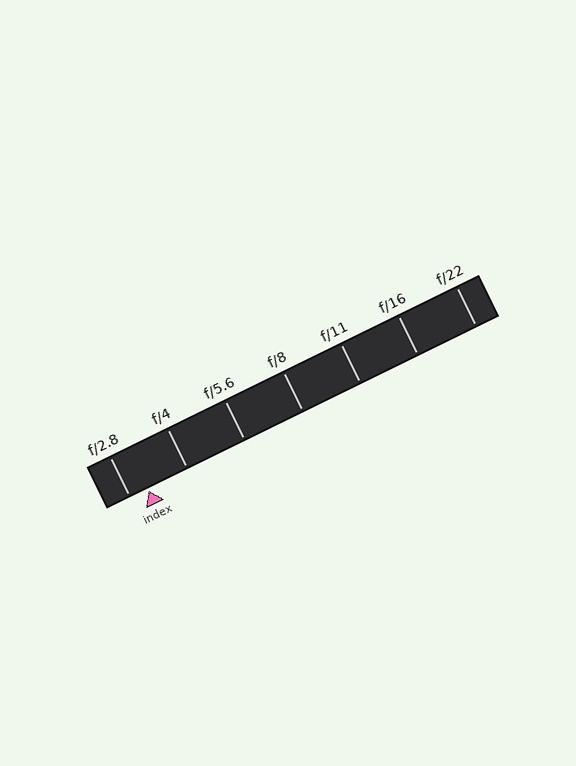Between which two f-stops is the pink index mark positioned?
The index mark is between f/2.8 and f/4.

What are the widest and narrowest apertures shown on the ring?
The widest aperture shown is f/2.8 and the narrowest is f/22.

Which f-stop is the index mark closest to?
The index mark is closest to f/2.8.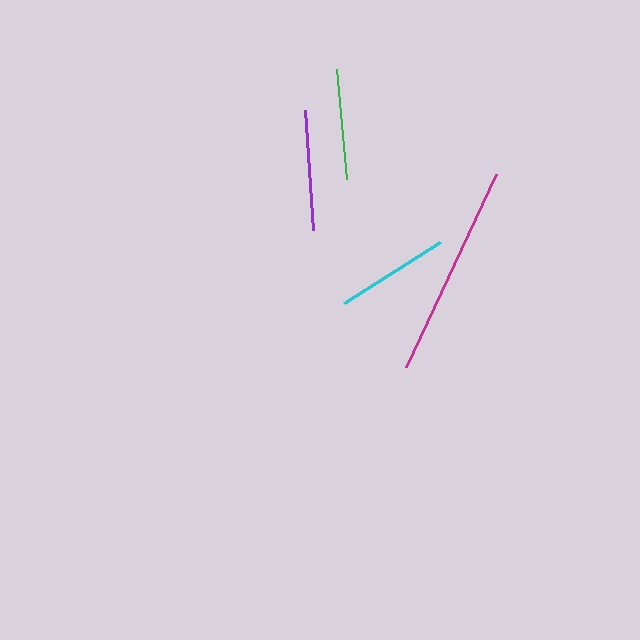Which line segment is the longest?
The magenta line is the longest at approximately 212 pixels.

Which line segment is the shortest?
The green line is the shortest at approximately 111 pixels.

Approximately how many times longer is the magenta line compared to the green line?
The magenta line is approximately 1.9 times the length of the green line.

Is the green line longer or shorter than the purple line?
The purple line is longer than the green line.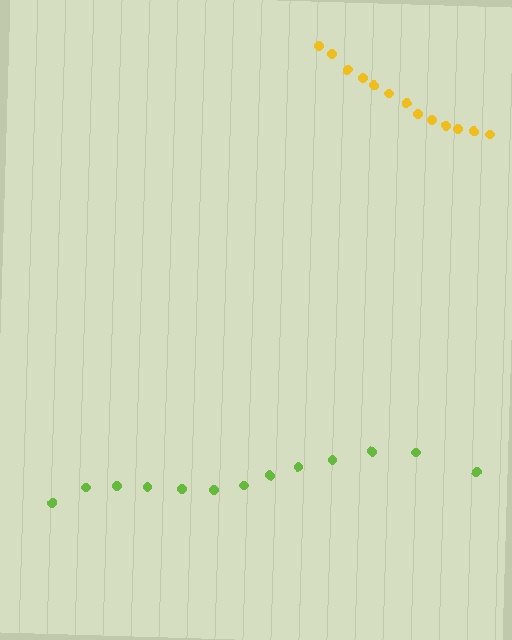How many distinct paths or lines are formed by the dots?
There are 2 distinct paths.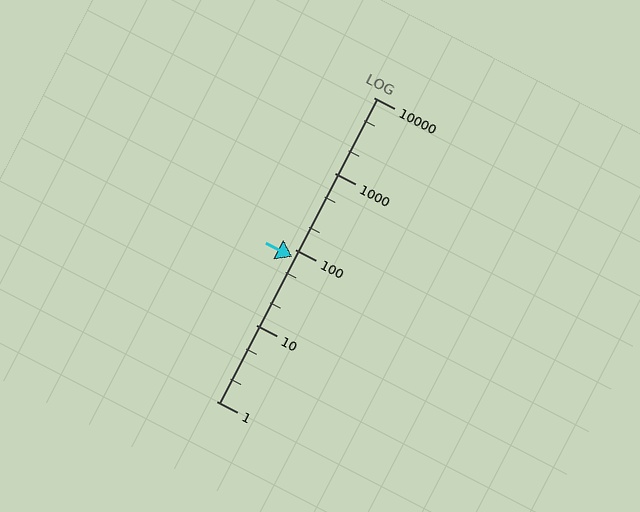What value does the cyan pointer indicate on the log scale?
The pointer indicates approximately 79.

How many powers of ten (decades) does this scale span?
The scale spans 4 decades, from 1 to 10000.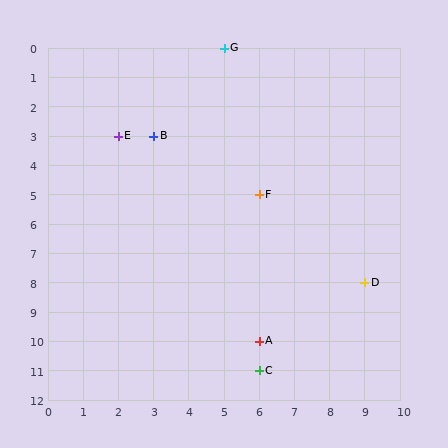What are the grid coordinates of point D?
Point D is at grid coordinates (9, 8).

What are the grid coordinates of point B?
Point B is at grid coordinates (3, 3).